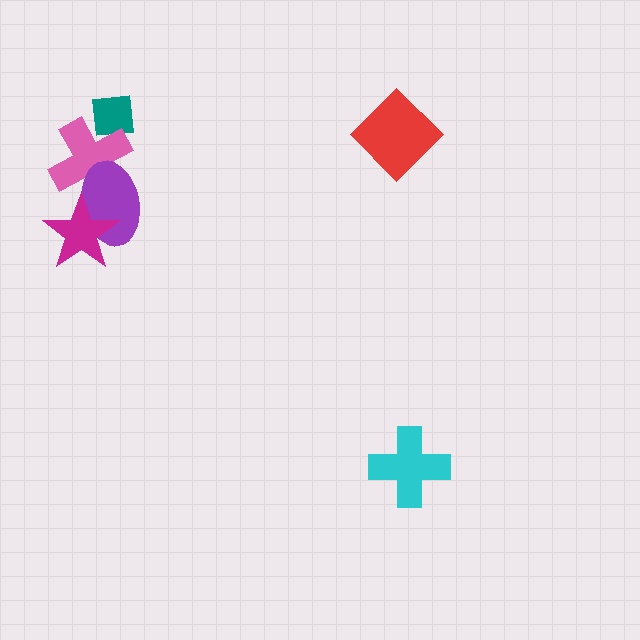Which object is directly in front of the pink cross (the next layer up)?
The purple ellipse is directly in front of the pink cross.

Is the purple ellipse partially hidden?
Yes, it is partially covered by another shape.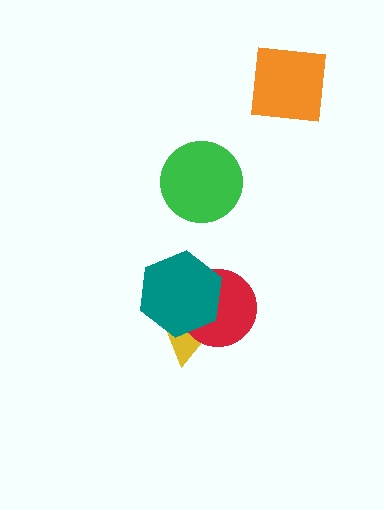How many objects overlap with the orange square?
0 objects overlap with the orange square.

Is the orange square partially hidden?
No, no other shape covers it.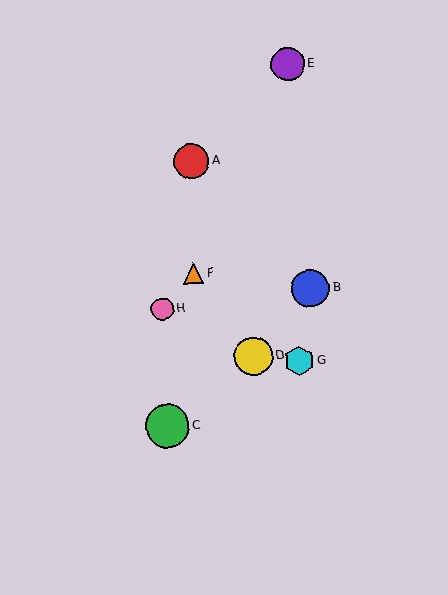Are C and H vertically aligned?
Yes, both are at x≈167.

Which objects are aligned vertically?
Objects C, H are aligned vertically.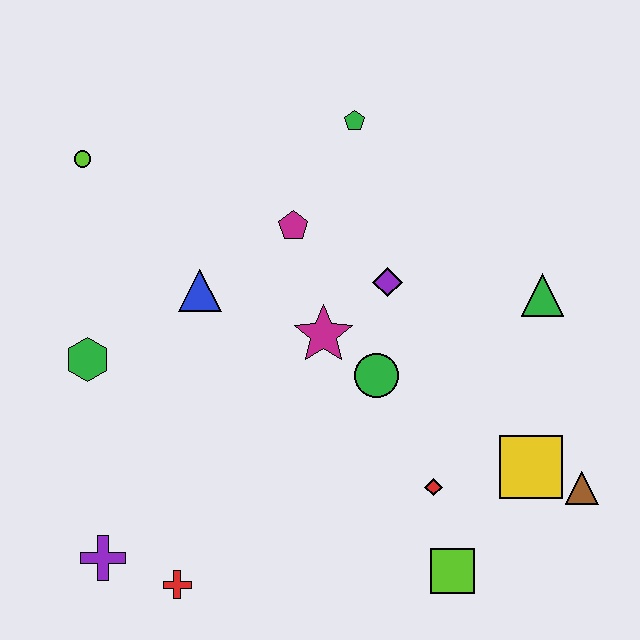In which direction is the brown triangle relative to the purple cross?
The brown triangle is to the right of the purple cross.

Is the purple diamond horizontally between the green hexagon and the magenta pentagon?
No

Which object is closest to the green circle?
The magenta star is closest to the green circle.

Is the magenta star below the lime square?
No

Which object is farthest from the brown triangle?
The lime circle is farthest from the brown triangle.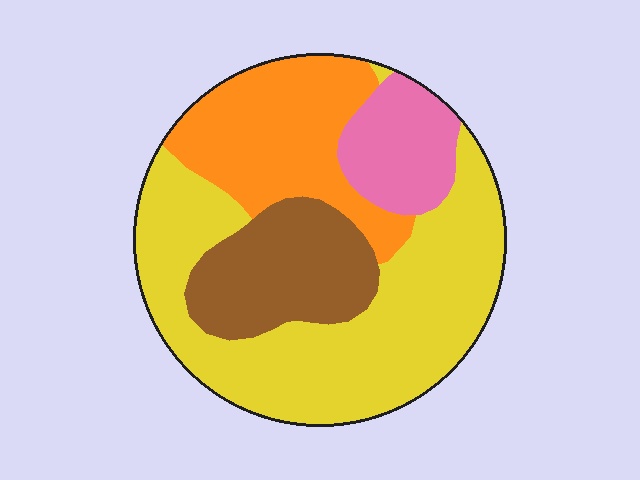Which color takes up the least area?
Pink, at roughly 10%.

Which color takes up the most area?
Yellow, at roughly 45%.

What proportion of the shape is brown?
Brown covers roughly 20% of the shape.